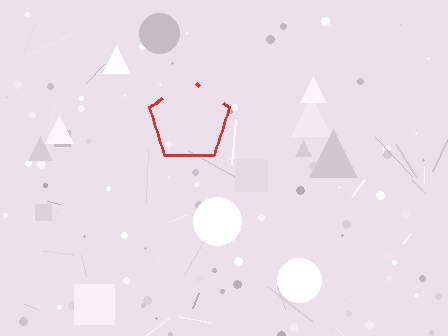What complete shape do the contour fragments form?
The contour fragments form a pentagon.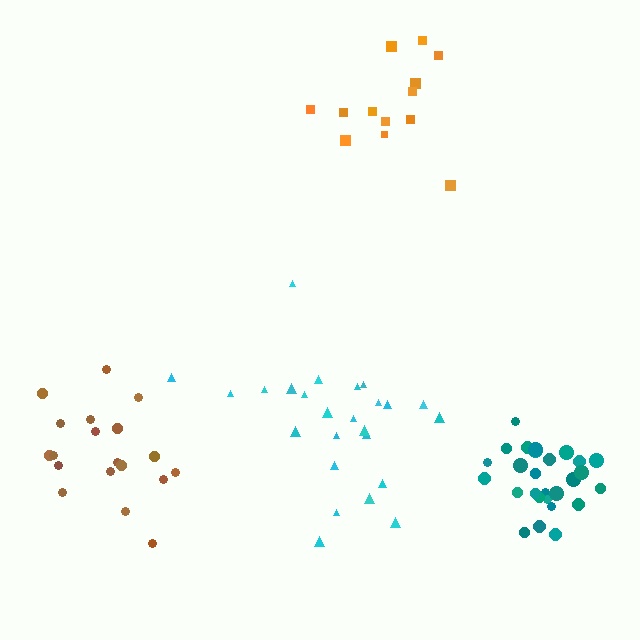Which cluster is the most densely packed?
Teal.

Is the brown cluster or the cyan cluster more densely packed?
Brown.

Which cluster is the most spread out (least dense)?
Cyan.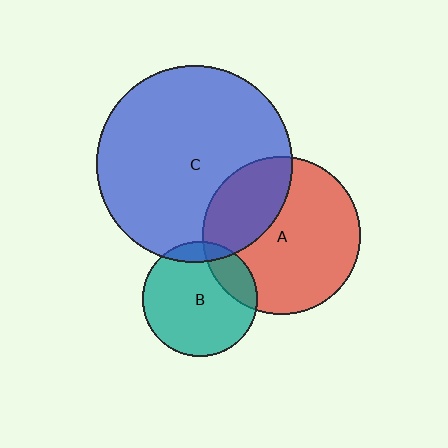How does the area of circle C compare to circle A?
Approximately 1.5 times.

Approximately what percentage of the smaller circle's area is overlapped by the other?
Approximately 10%.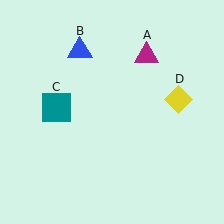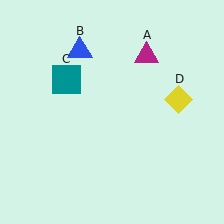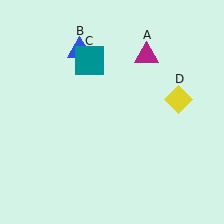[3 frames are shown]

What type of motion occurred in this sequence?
The teal square (object C) rotated clockwise around the center of the scene.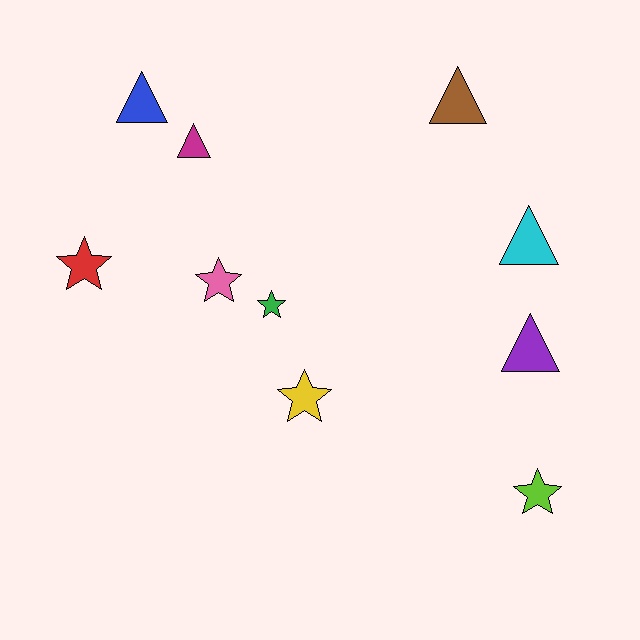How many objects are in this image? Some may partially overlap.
There are 10 objects.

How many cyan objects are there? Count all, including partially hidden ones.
There is 1 cyan object.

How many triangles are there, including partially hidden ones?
There are 5 triangles.